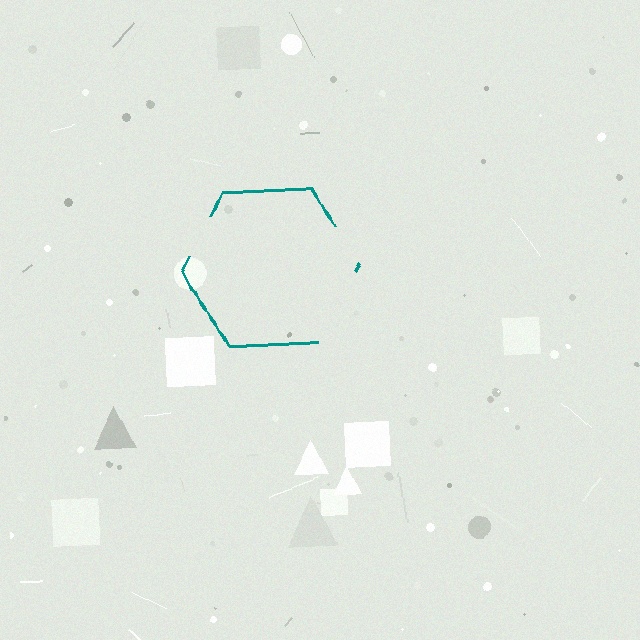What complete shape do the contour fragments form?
The contour fragments form a hexagon.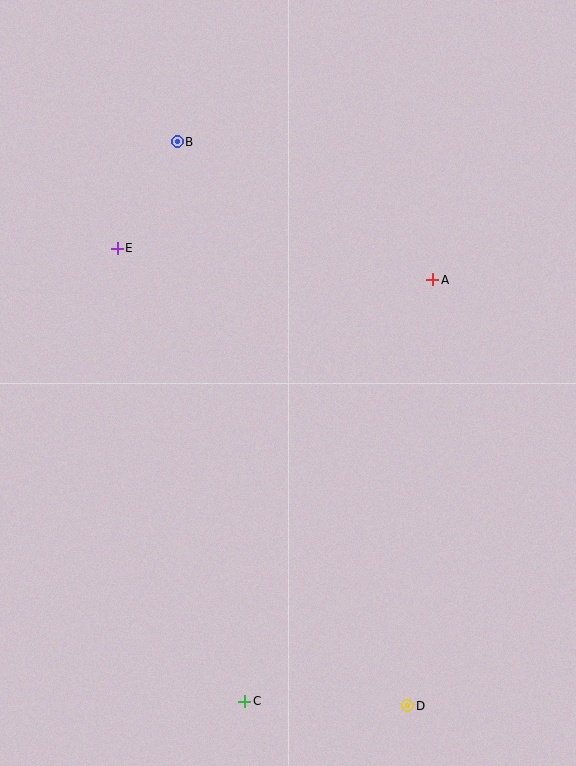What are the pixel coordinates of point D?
Point D is at (408, 706).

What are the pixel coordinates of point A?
Point A is at (433, 280).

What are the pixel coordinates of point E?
Point E is at (117, 248).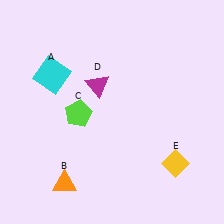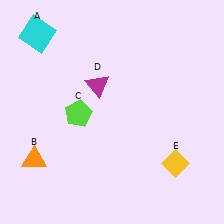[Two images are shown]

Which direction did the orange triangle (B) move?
The orange triangle (B) moved left.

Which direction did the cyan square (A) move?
The cyan square (A) moved up.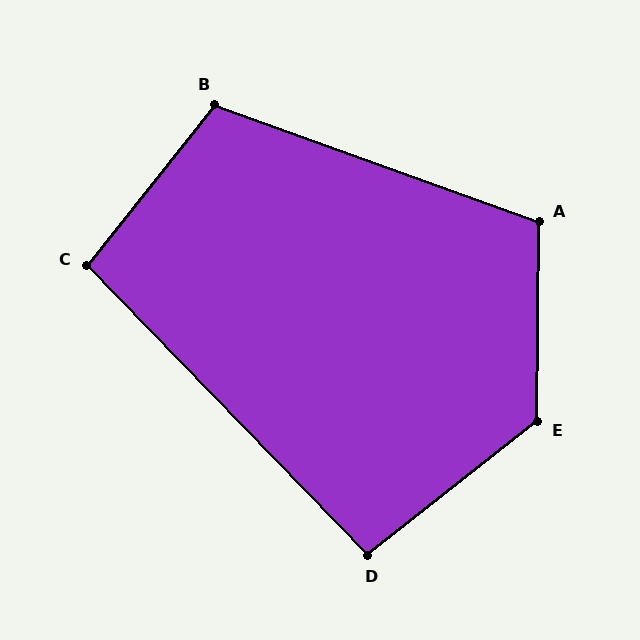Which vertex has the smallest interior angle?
D, at approximately 96 degrees.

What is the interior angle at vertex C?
Approximately 97 degrees (obtuse).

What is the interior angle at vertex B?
Approximately 109 degrees (obtuse).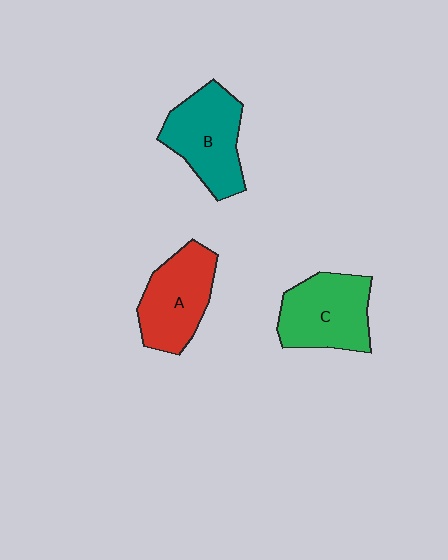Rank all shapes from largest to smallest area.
From largest to smallest: B (teal), C (green), A (red).